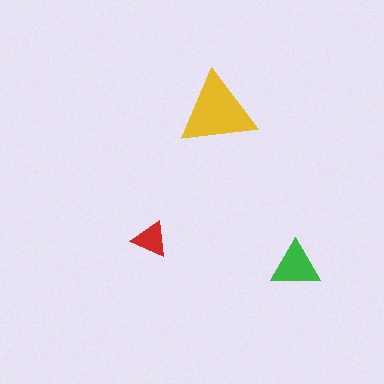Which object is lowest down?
The green triangle is bottommost.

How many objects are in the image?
There are 3 objects in the image.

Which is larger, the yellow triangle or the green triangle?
The yellow one.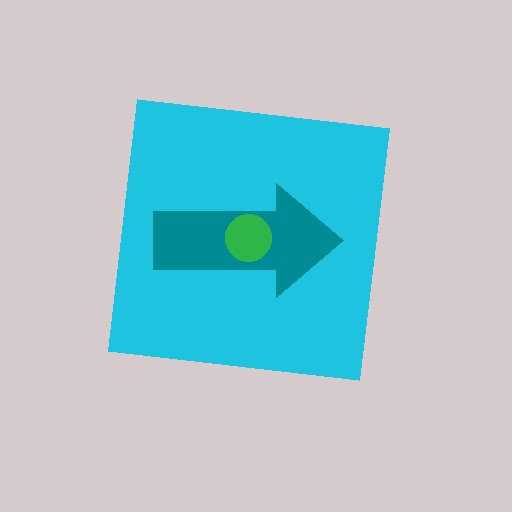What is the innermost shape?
The green circle.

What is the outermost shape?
The cyan square.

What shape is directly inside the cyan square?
The teal arrow.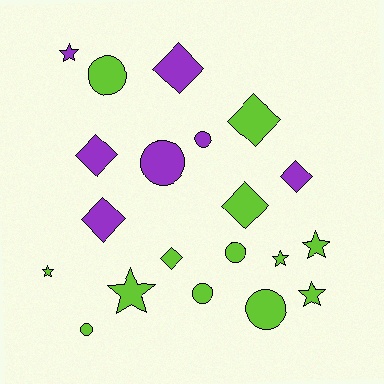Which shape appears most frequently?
Diamond, with 7 objects.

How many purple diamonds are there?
There are 4 purple diamonds.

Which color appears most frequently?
Lime, with 13 objects.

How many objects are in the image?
There are 20 objects.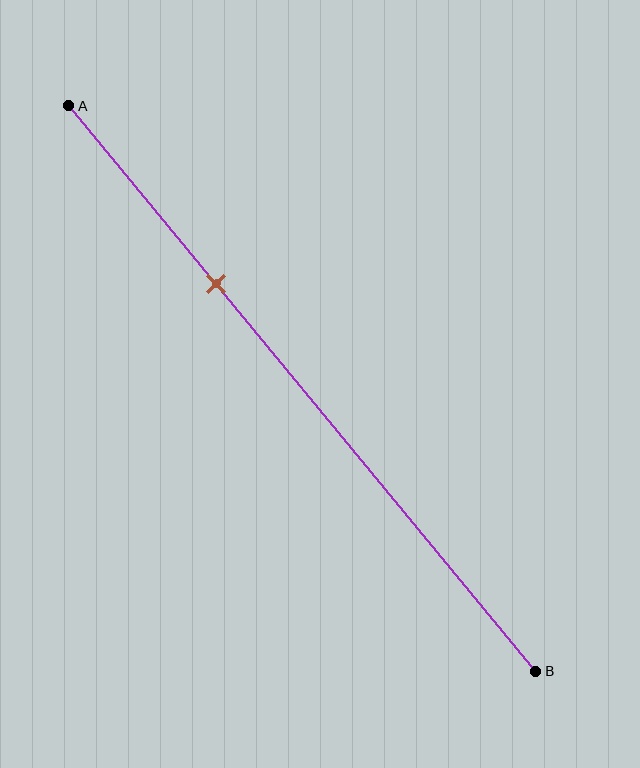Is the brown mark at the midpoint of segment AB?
No, the mark is at about 30% from A, not at the 50% midpoint.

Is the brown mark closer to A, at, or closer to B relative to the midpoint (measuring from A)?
The brown mark is closer to point A than the midpoint of segment AB.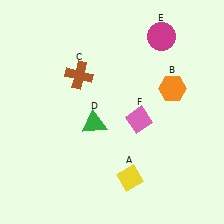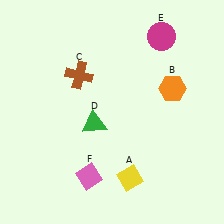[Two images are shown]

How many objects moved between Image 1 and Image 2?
1 object moved between the two images.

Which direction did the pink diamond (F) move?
The pink diamond (F) moved down.